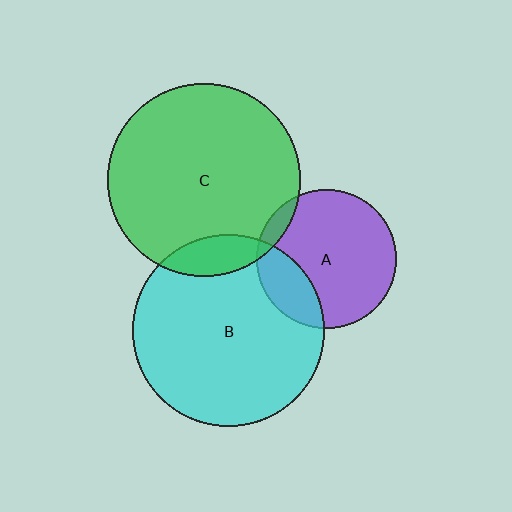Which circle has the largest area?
Circle C (green).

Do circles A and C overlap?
Yes.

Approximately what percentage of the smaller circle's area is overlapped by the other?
Approximately 5%.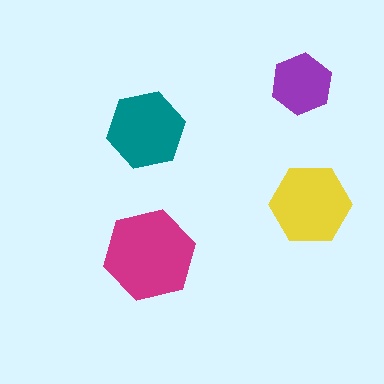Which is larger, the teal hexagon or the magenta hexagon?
The magenta one.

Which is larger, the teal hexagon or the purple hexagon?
The teal one.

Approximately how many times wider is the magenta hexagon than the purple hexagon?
About 1.5 times wider.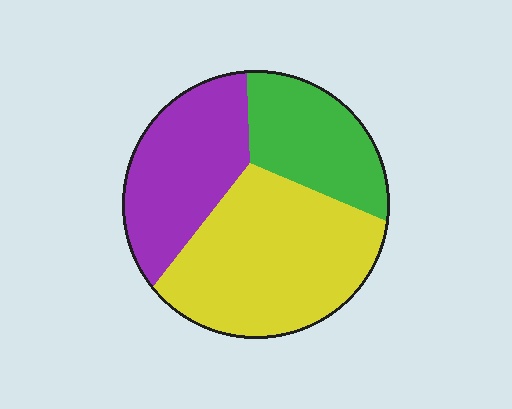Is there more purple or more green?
Purple.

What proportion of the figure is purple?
Purple takes up about one third (1/3) of the figure.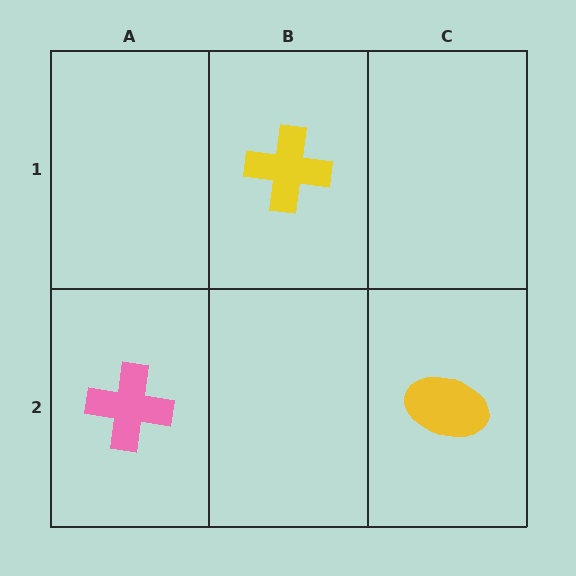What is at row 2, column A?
A pink cross.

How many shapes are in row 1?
1 shape.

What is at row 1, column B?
A yellow cross.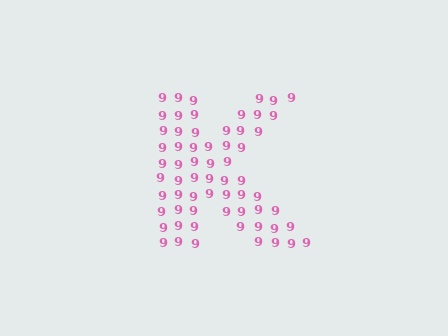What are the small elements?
The small elements are digit 9's.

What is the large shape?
The large shape is the letter K.